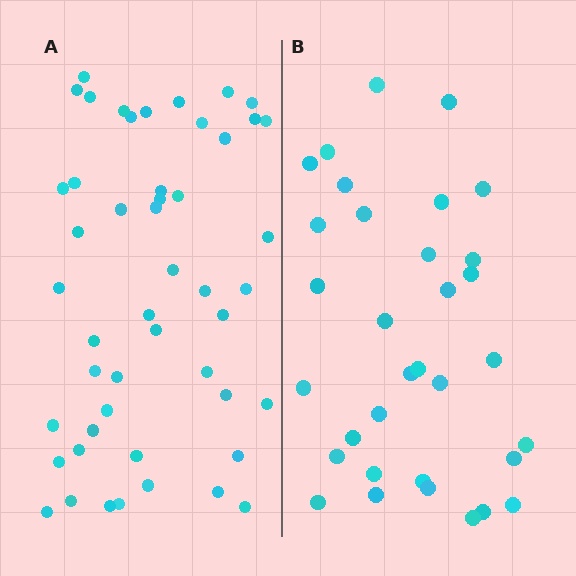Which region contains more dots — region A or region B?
Region A (the left region) has more dots.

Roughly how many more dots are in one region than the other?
Region A has approximately 15 more dots than region B.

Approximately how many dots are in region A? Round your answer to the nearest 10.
About 50 dots. (The exact count is 49, which rounds to 50.)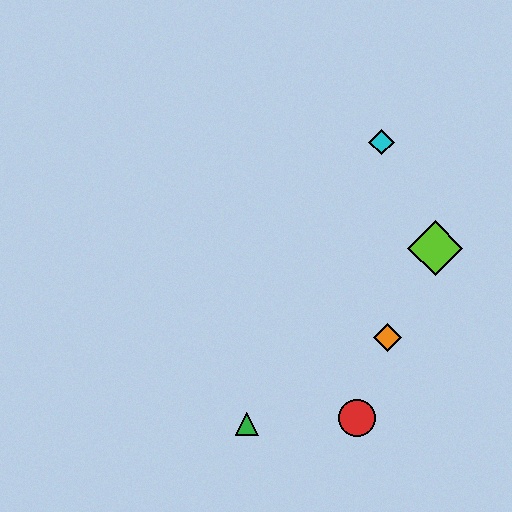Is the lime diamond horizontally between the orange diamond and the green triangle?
No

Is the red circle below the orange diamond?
Yes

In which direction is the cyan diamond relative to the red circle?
The cyan diamond is above the red circle.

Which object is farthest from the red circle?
The cyan diamond is farthest from the red circle.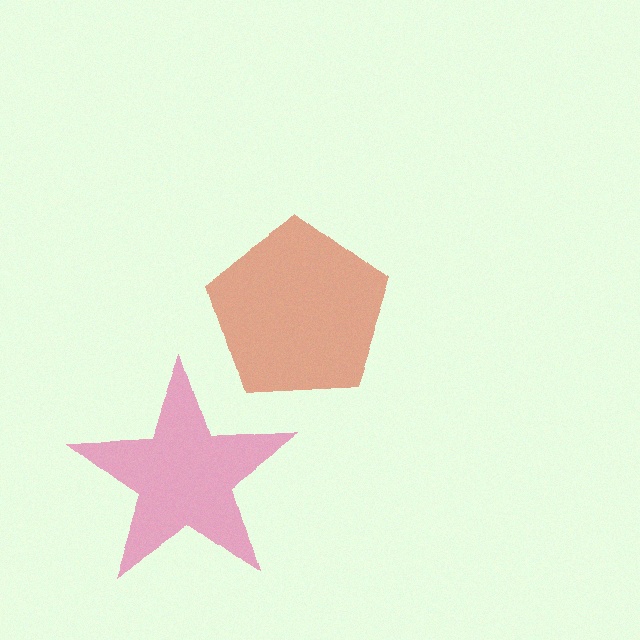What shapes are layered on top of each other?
The layered shapes are: a pink star, a red pentagon.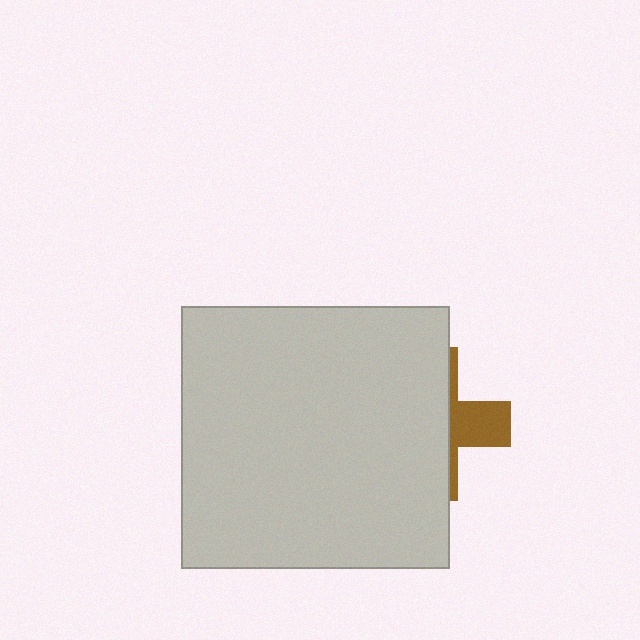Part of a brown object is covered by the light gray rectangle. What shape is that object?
It is a cross.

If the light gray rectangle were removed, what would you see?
You would see the complete brown cross.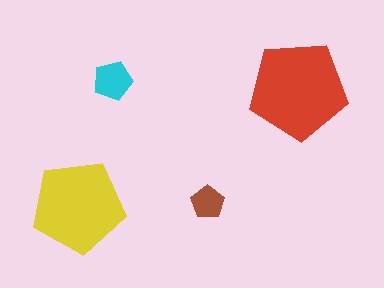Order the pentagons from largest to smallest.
the red one, the yellow one, the cyan one, the brown one.